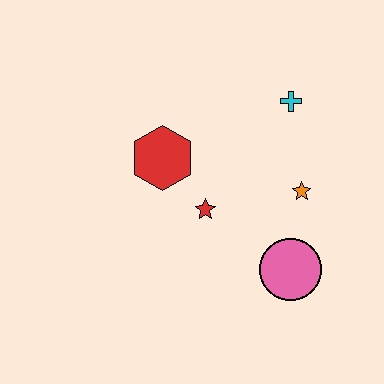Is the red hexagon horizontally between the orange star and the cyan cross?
No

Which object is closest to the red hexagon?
The red star is closest to the red hexagon.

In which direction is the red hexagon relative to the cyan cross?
The red hexagon is to the left of the cyan cross.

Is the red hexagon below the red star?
No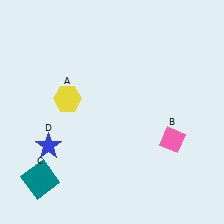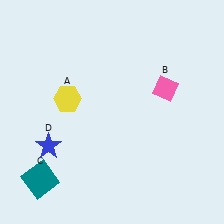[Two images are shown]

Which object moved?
The pink diamond (B) moved up.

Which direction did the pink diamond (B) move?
The pink diamond (B) moved up.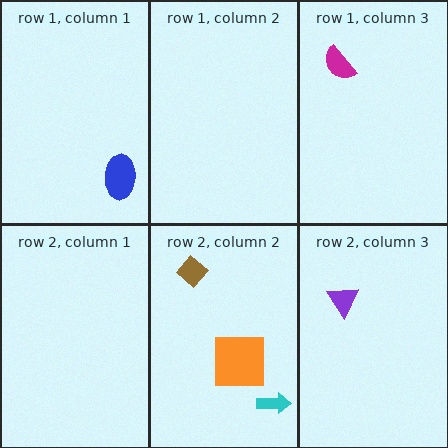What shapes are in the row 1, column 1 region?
The blue ellipse.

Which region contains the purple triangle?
The row 2, column 3 region.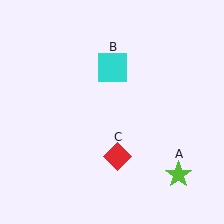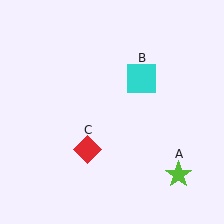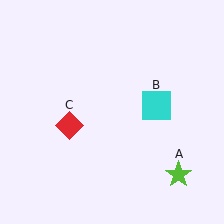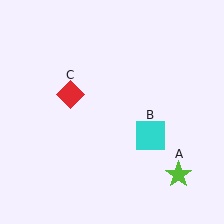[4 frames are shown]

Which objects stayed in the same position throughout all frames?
Lime star (object A) remained stationary.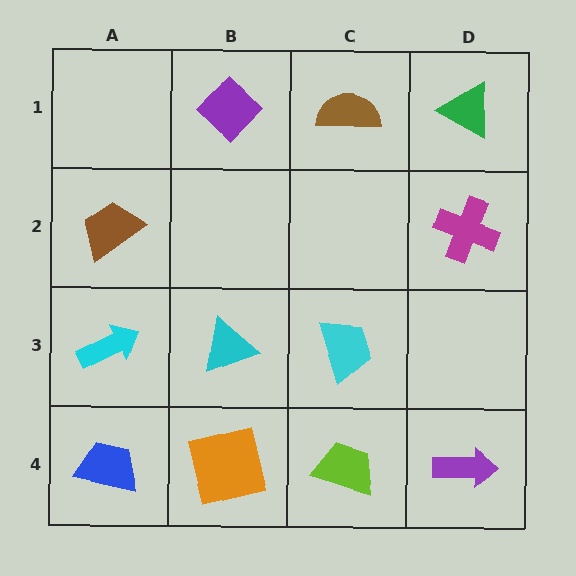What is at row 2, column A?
A brown trapezoid.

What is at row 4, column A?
A blue trapezoid.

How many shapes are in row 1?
3 shapes.